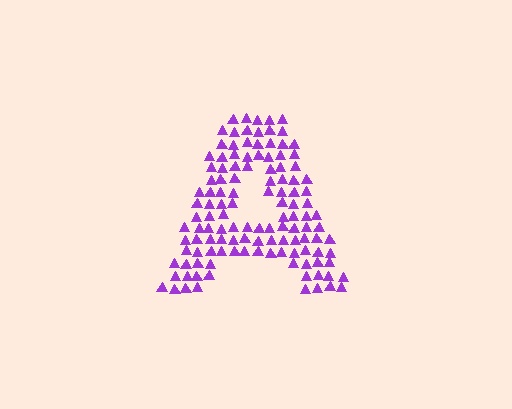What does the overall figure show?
The overall figure shows the letter A.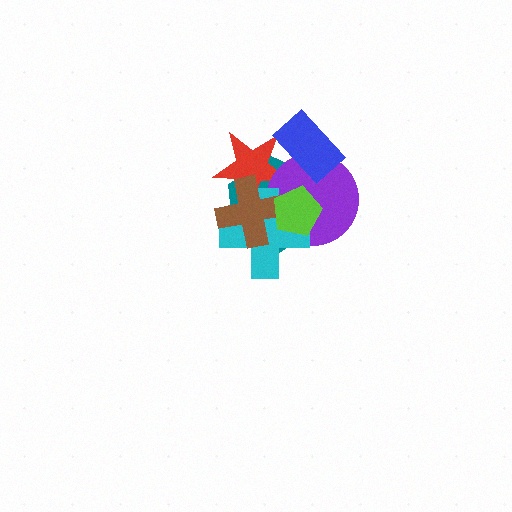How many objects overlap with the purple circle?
6 objects overlap with the purple circle.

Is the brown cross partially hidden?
Yes, it is partially covered by another shape.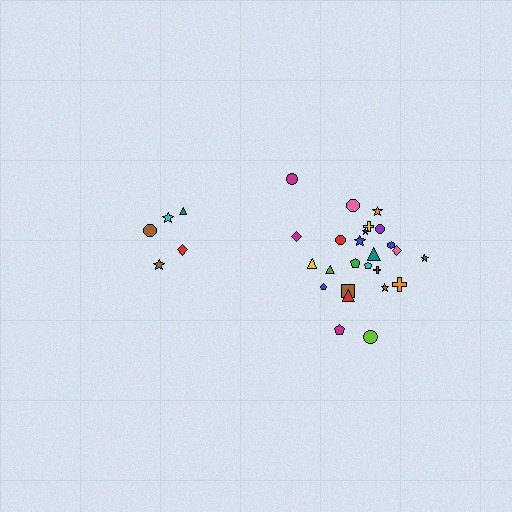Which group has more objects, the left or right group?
The right group.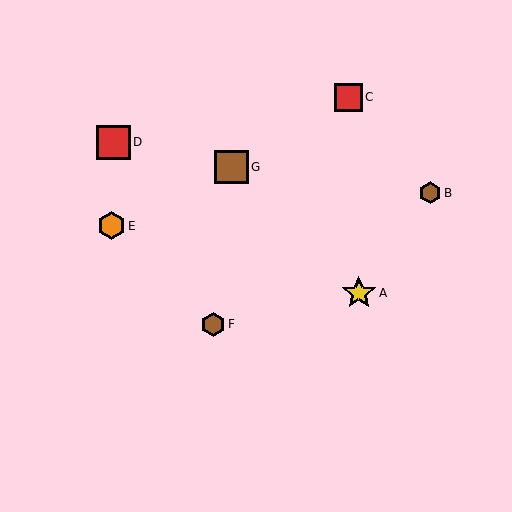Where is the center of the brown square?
The center of the brown square is at (231, 167).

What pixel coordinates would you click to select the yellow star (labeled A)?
Click at (359, 293) to select the yellow star A.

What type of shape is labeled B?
Shape B is a brown hexagon.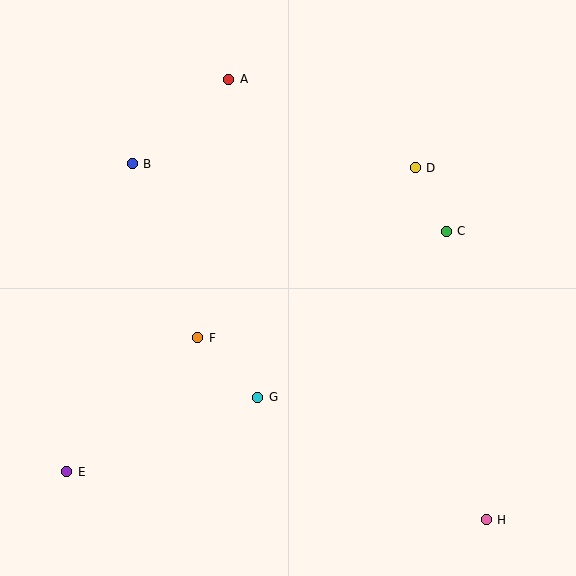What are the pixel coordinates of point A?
Point A is at (229, 79).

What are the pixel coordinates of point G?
Point G is at (258, 397).